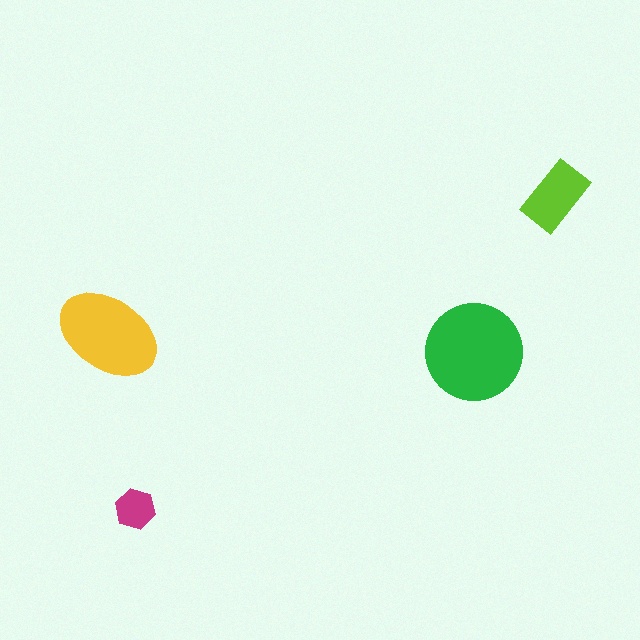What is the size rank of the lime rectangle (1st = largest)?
3rd.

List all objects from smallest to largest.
The magenta hexagon, the lime rectangle, the yellow ellipse, the green circle.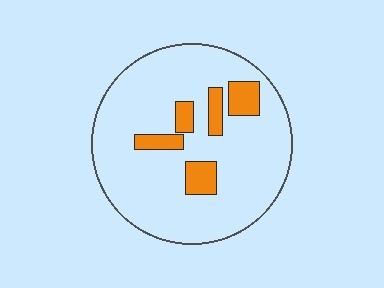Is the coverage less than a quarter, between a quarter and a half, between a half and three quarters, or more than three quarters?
Less than a quarter.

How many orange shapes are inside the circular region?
5.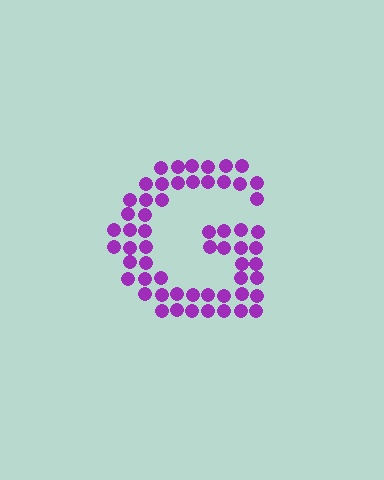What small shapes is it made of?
It is made of small circles.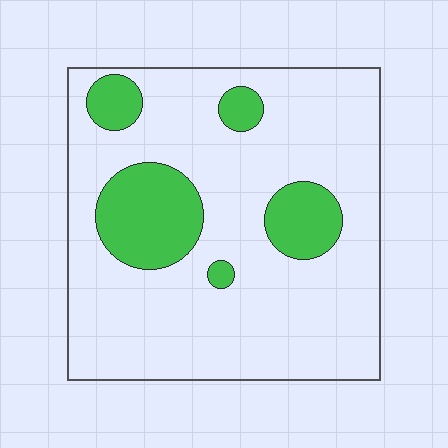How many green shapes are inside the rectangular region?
5.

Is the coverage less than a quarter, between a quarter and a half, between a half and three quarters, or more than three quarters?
Less than a quarter.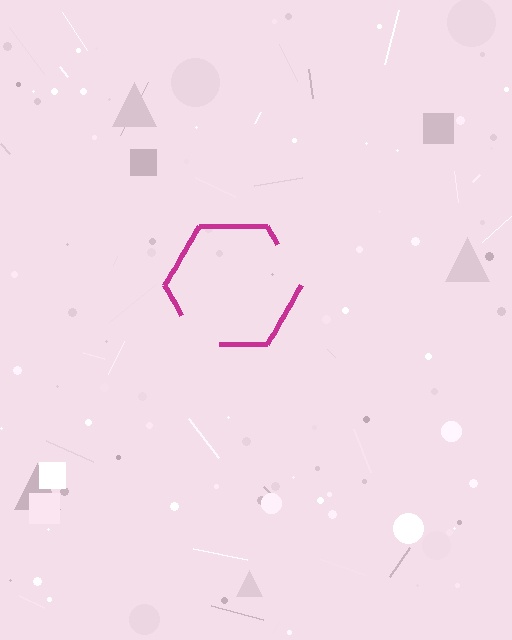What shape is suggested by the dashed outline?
The dashed outline suggests a hexagon.